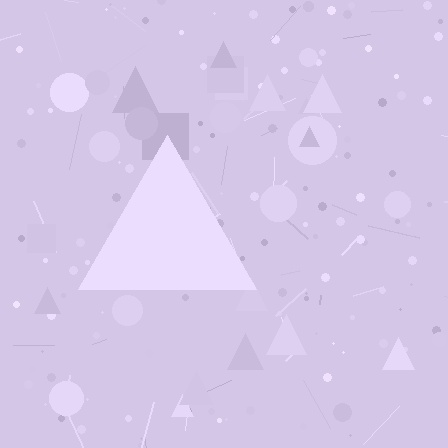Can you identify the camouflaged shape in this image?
The camouflaged shape is a triangle.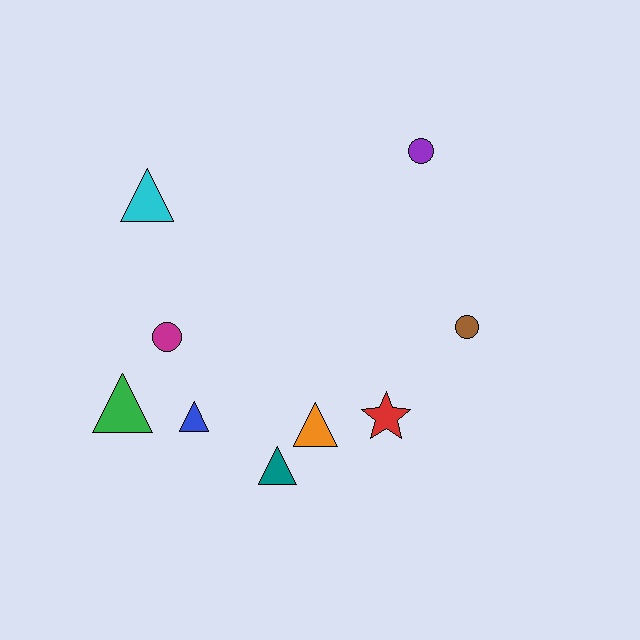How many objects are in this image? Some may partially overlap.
There are 9 objects.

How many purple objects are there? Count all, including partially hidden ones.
There is 1 purple object.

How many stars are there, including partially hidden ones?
There is 1 star.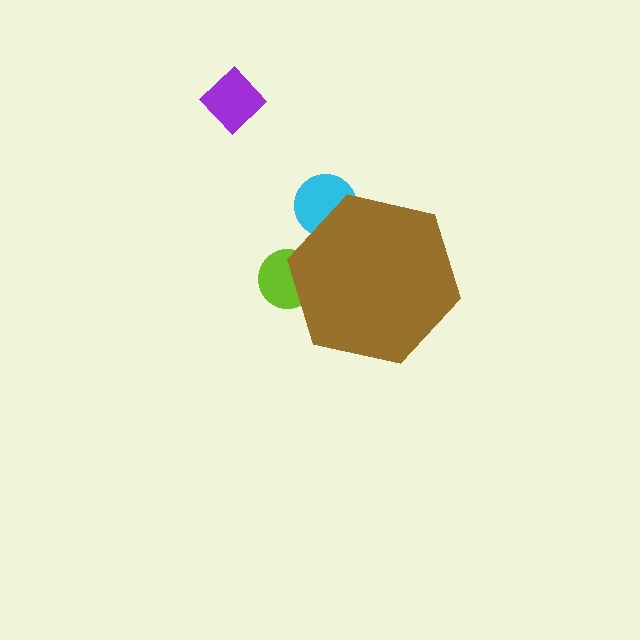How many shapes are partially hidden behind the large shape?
2 shapes are partially hidden.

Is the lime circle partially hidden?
Yes, the lime circle is partially hidden behind the brown hexagon.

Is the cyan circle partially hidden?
Yes, the cyan circle is partially hidden behind the brown hexagon.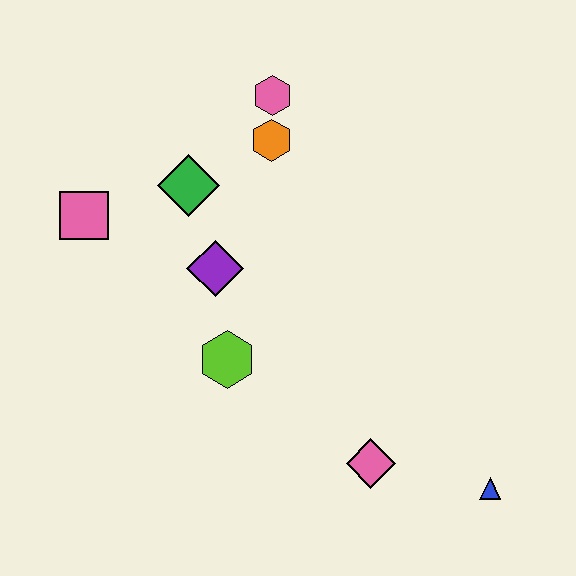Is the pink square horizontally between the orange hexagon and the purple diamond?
No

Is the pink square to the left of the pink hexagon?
Yes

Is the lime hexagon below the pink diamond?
No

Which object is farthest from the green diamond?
The blue triangle is farthest from the green diamond.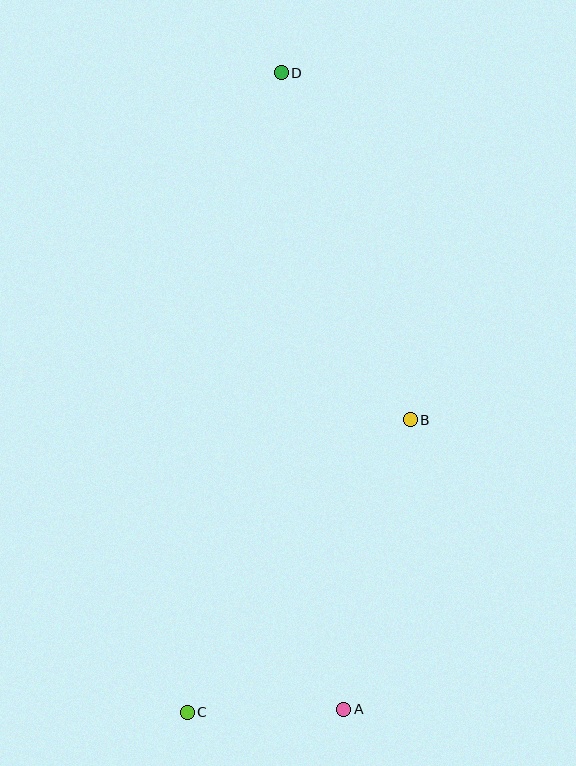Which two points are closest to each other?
Points A and C are closest to each other.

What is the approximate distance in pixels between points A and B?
The distance between A and B is approximately 297 pixels.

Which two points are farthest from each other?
Points C and D are farthest from each other.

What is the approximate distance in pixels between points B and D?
The distance between B and D is approximately 370 pixels.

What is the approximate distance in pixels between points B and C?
The distance between B and C is approximately 368 pixels.